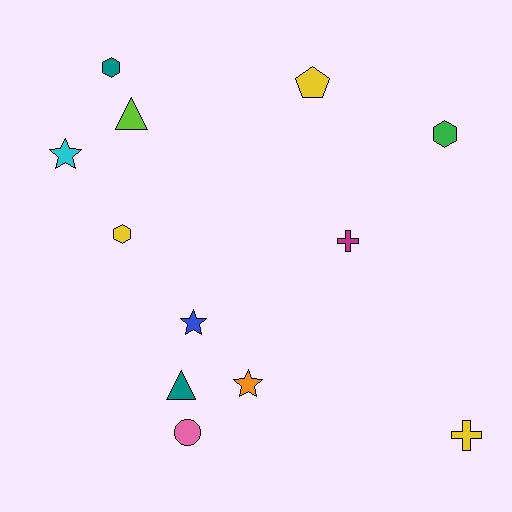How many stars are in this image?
There are 3 stars.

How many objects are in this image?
There are 12 objects.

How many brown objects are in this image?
There are no brown objects.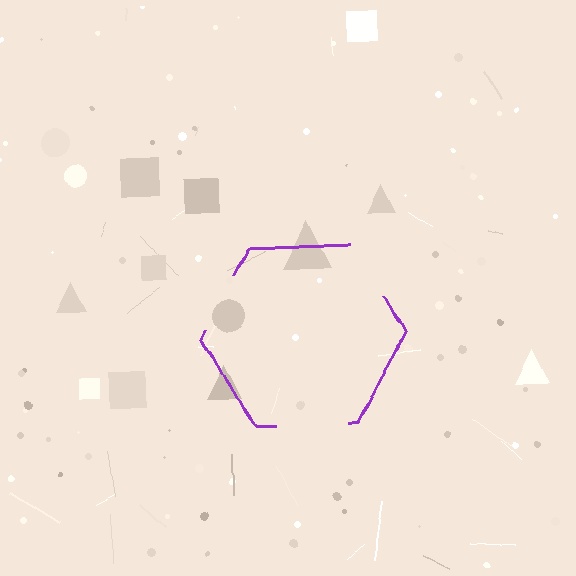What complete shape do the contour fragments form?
The contour fragments form a hexagon.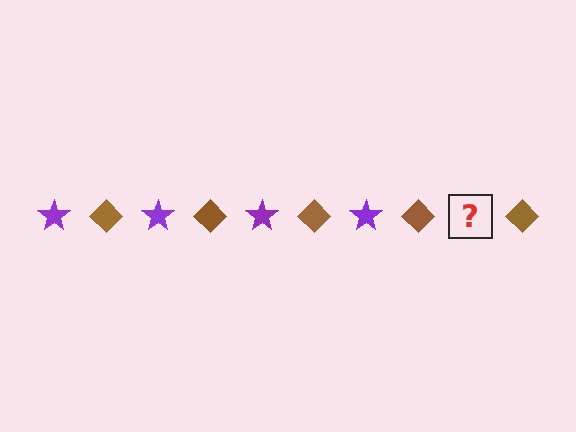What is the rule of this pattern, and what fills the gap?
The rule is that the pattern alternates between purple star and brown diamond. The gap should be filled with a purple star.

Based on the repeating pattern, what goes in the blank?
The blank should be a purple star.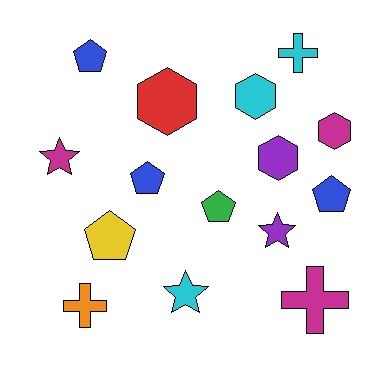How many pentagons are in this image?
There are 5 pentagons.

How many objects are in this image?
There are 15 objects.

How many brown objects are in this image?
There are no brown objects.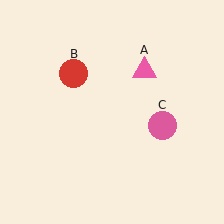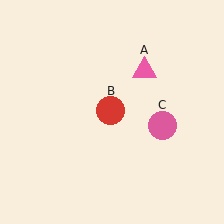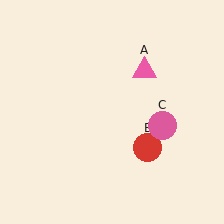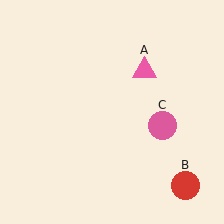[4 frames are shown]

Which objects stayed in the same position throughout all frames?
Pink triangle (object A) and pink circle (object C) remained stationary.